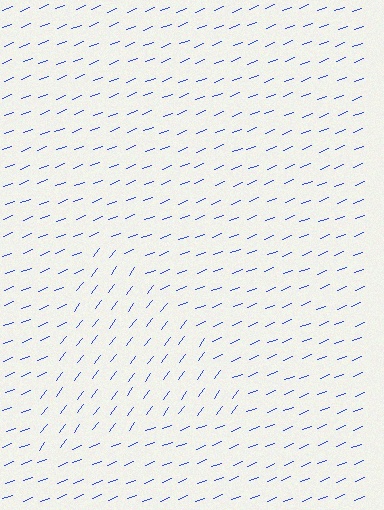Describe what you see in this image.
The image is filled with small blue line segments. A triangle region in the image has lines oriented differently from the surrounding lines, creating a visible texture boundary.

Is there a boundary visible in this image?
Yes, there is a texture boundary formed by a change in line orientation.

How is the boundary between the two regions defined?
The boundary is defined purely by a change in line orientation (approximately 33 degrees difference). All lines are the same color and thickness.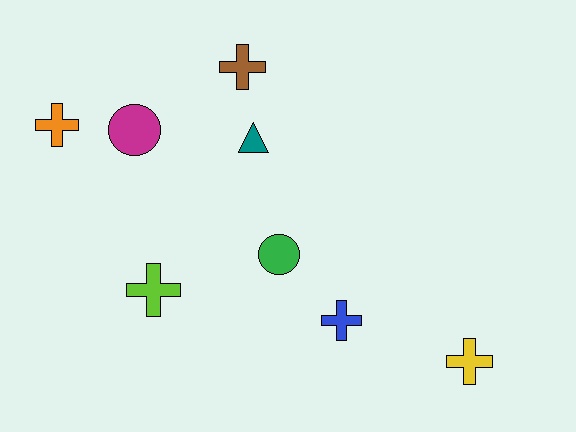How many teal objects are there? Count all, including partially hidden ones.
There is 1 teal object.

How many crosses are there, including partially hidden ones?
There are 5 crosses.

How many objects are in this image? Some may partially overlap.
There are 8 objects.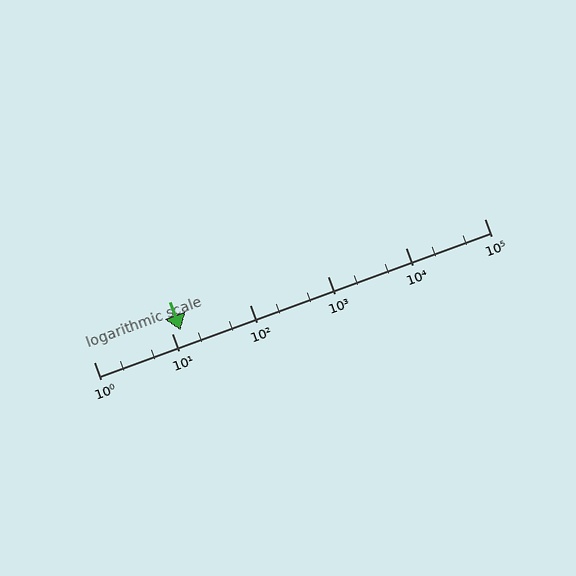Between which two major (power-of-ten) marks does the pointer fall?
The pointer is between 10 and 100.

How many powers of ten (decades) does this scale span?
The scale spans 5 decades, from 1 to 100000.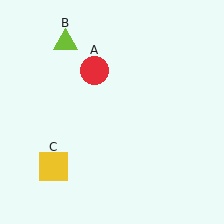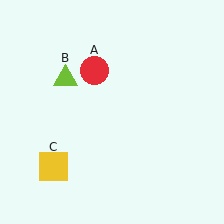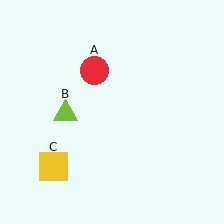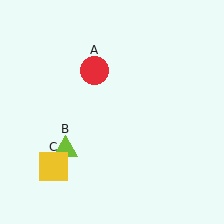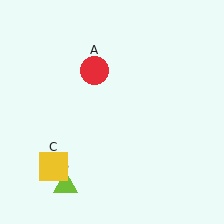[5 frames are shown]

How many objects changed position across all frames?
1 object changed position: lime triangle (object B).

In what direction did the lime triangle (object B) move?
The lime triangle (object B) moved down.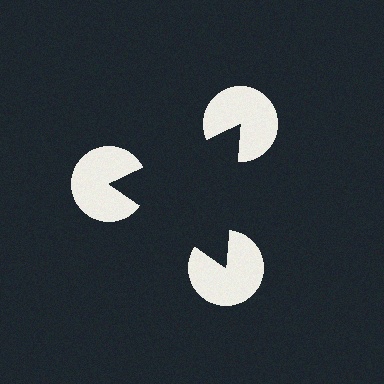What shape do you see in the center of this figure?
An illusory triangle — its edges are inferred from the aligned wedge cuts in the pac-man discs, not physically drawn.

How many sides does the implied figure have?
3 sides.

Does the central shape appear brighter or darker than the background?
It typically appears slightly darker than the background, even though no actual brightness change is drawn.